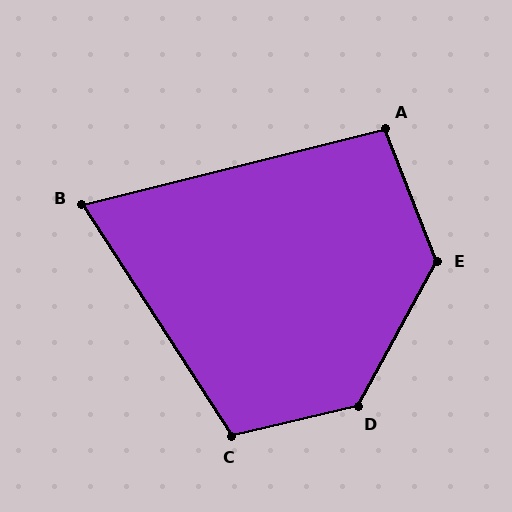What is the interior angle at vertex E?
Approximately 130 degrees (obtuse).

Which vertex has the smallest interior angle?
B, at approximately 71 degrees.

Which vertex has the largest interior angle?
D, at approximately 132 degrees.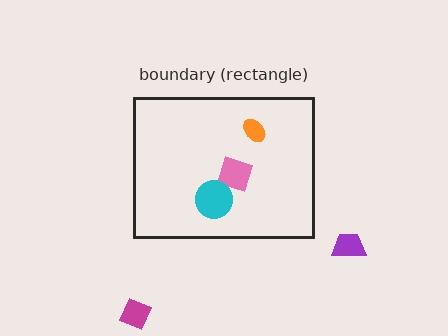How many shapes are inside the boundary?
3 inside, 2 outside.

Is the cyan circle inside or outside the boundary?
Inside.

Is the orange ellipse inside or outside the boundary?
Inside.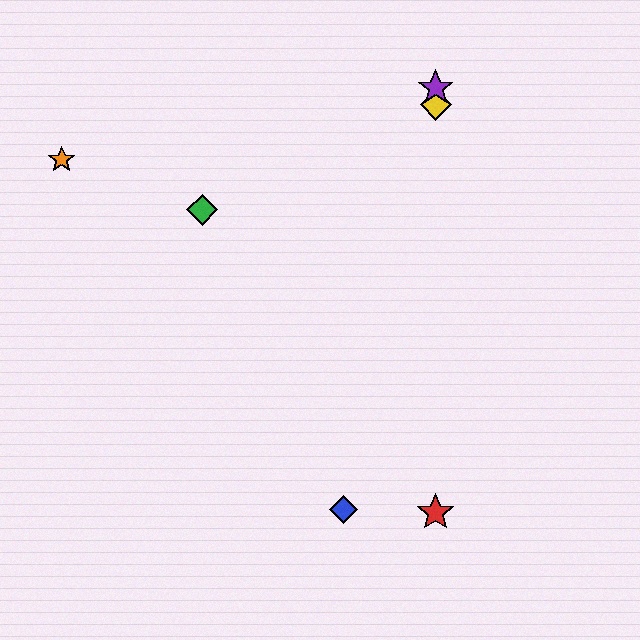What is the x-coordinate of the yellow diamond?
The yellow diamond is at x≈436.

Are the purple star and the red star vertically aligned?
Yes, both are at x≈436.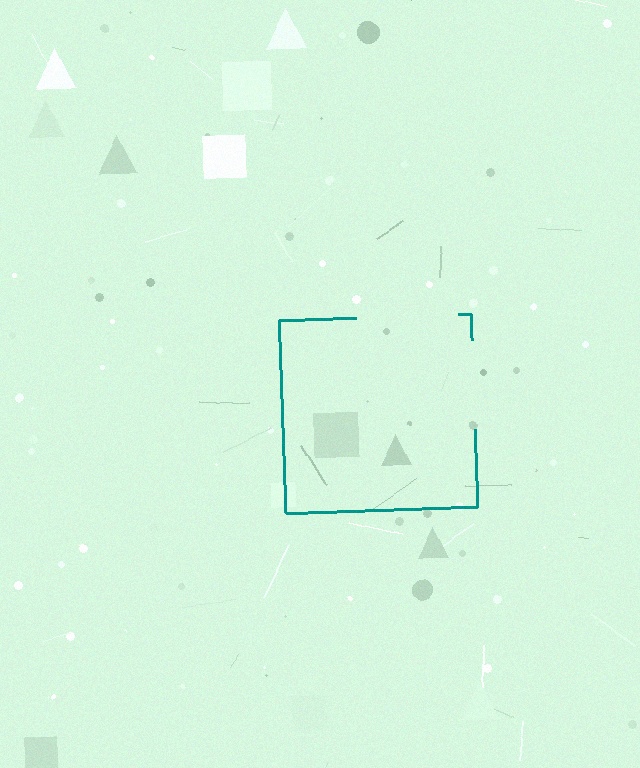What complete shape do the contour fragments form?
The contour fragments form a square.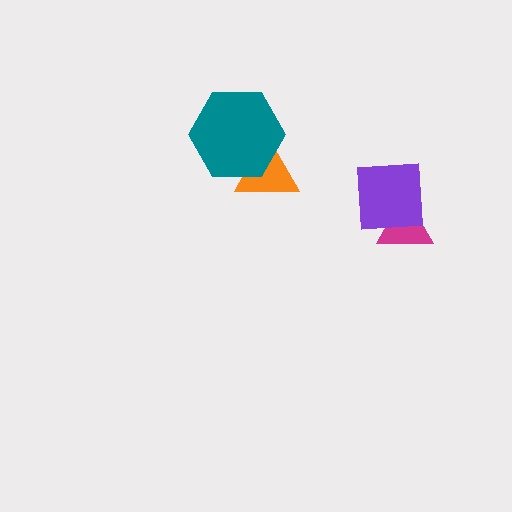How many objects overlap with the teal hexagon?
1 object overlaps with the teal hexagon.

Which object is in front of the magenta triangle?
The purple square is in front of the magenta triangle.